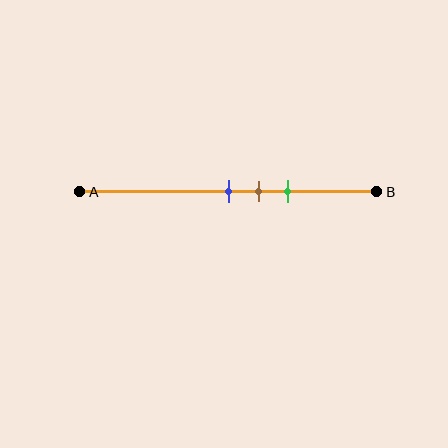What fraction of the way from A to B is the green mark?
The green mark is approximately 70% (0.7) of the way from A to B.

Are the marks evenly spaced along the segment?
Yes, the marks are approximately evenly spaced.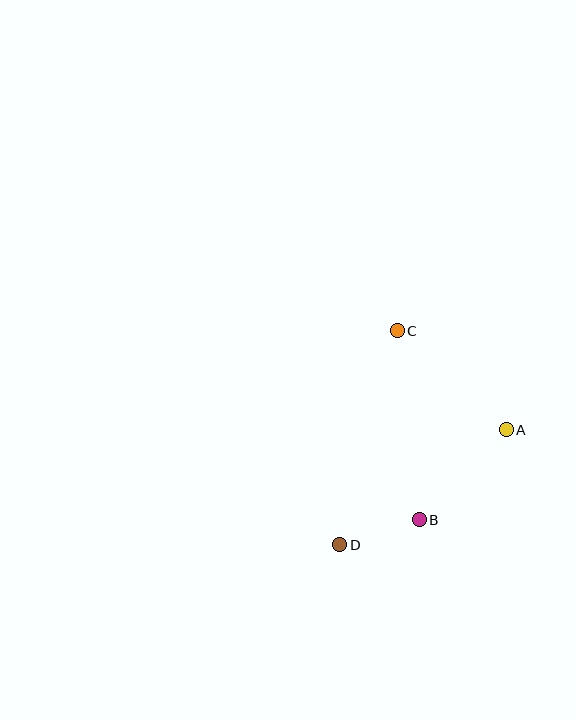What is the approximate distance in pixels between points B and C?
The distance between B and C is approximately 190 pixels.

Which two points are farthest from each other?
Points C and D are farthest from each other.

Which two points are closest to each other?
Points B and D are closest to each other.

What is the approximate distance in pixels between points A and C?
The distance between A and C is approximately 147 pixels.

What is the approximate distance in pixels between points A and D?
The distance between A and D is approximately 202 pixels.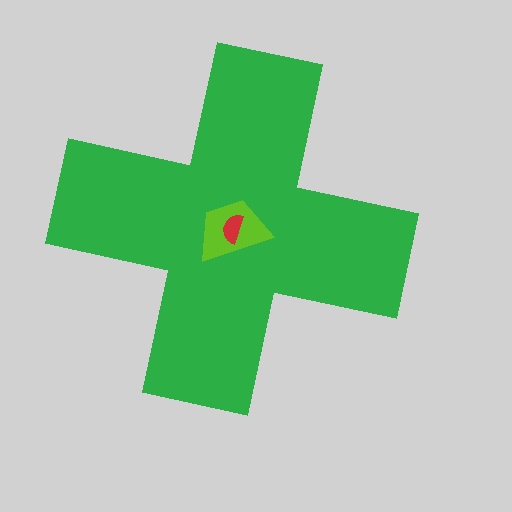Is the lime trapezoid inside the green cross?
Yes.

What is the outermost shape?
The green cross.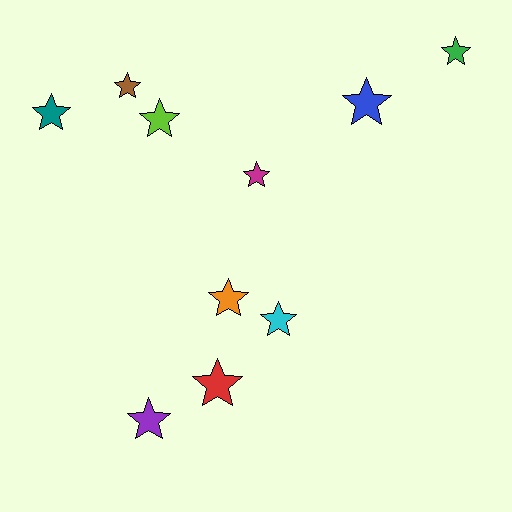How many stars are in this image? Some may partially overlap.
There are 10 stars.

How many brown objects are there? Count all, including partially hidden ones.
There is 1 brown object.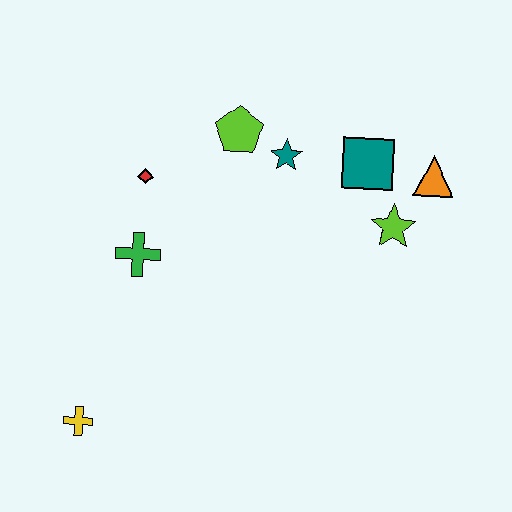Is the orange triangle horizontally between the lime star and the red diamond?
No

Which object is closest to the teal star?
The lime pentagon is closest to the teal star.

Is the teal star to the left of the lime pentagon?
No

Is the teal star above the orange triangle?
Yes